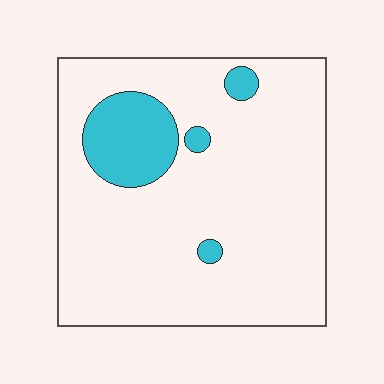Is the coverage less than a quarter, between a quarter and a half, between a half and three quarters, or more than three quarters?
Less than a quarter.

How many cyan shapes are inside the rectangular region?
4.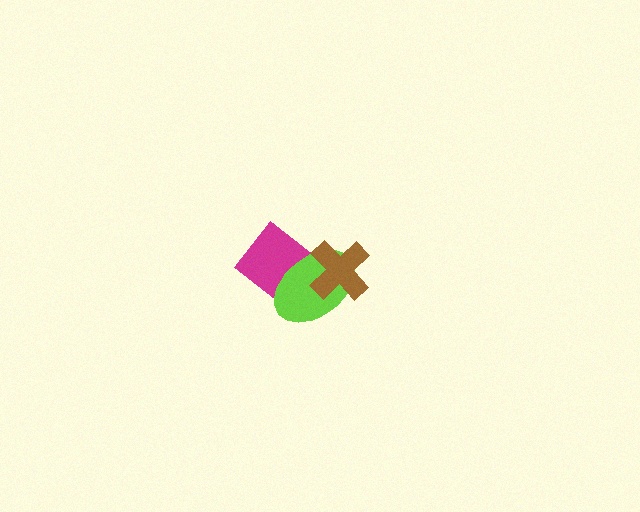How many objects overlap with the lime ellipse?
2 objects overlap with the lime ellipse.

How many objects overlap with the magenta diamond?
2 objects overlap with the magenta diamond.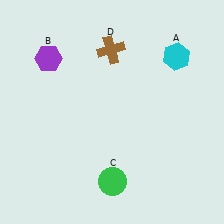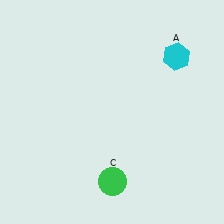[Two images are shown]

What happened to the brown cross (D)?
The brown cross (D) was removed in Image 2. It was in the top-left area of Image 1.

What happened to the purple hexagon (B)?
The purple hexagon (B) was removed in Image 2. It was in the top-left area of Image 1.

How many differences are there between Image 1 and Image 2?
There are 2 differences between the two images.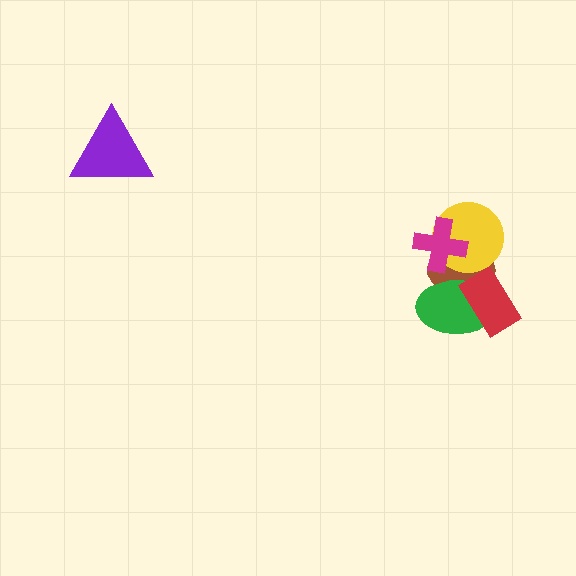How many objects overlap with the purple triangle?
0 objects overlap with the purple triangle.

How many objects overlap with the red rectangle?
2 objects overlap with the red rectangle.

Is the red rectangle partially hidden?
No, no other shape covers it.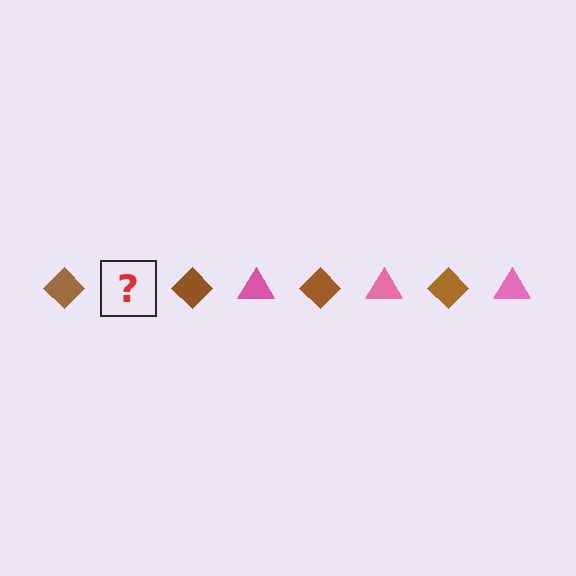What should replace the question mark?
The question mark should be replaced with a pink triangle.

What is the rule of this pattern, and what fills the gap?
The rule is that the pattern alternates between brown diamond and pink triangle. The gap should be filled with a pink triangle.